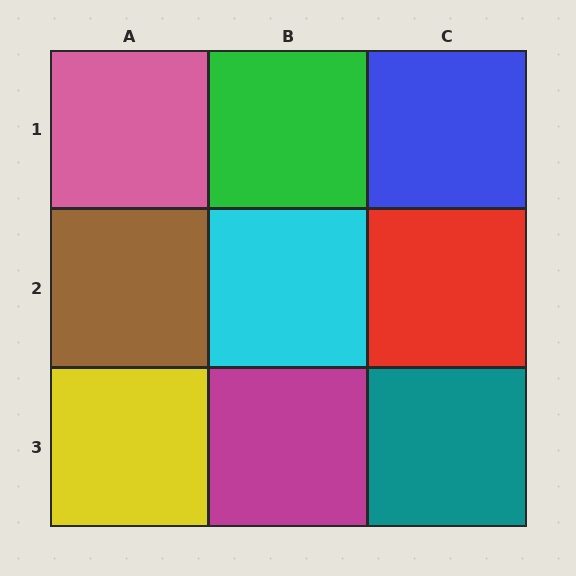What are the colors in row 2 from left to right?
Brown, cyan, red.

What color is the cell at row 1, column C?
Blue.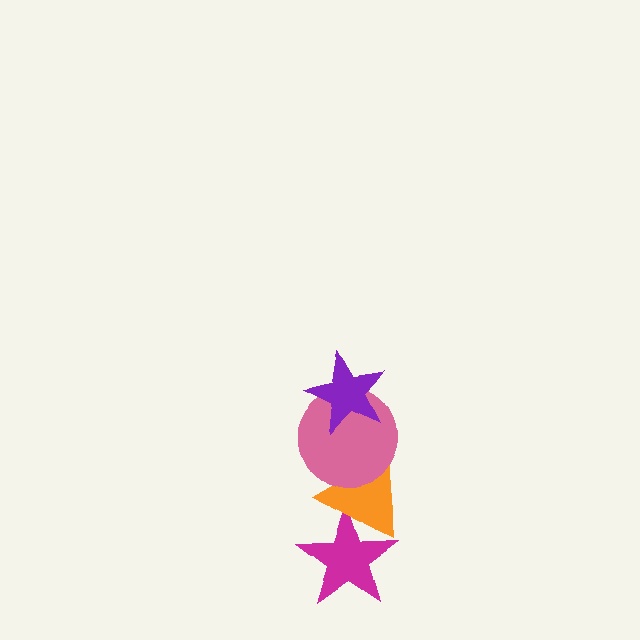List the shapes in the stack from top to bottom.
From top to bottom: the purple star, the pink circle, the orange triangle, the magenta star.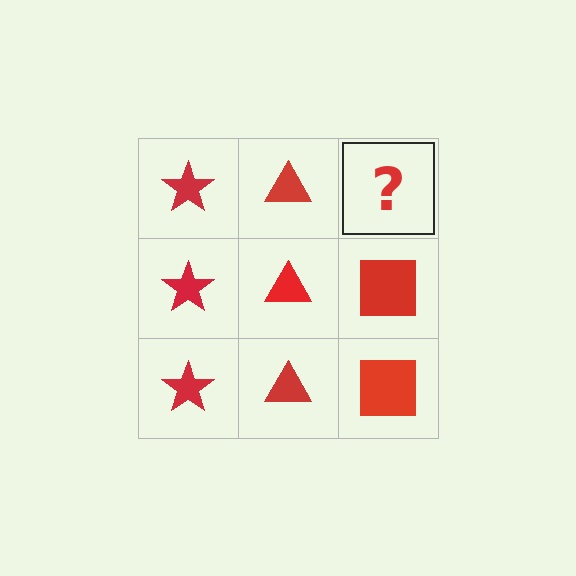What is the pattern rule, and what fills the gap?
The rule is that each column has a consistent shape. The gap should be filled with a red square.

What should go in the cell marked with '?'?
The missing cell should contain a red square.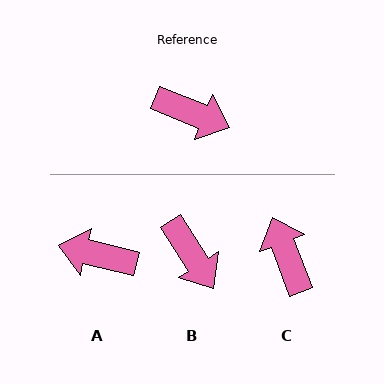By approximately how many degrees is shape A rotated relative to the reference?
Approximately 172 degrees clockwise.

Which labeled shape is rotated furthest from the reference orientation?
A, about 172 degrees away.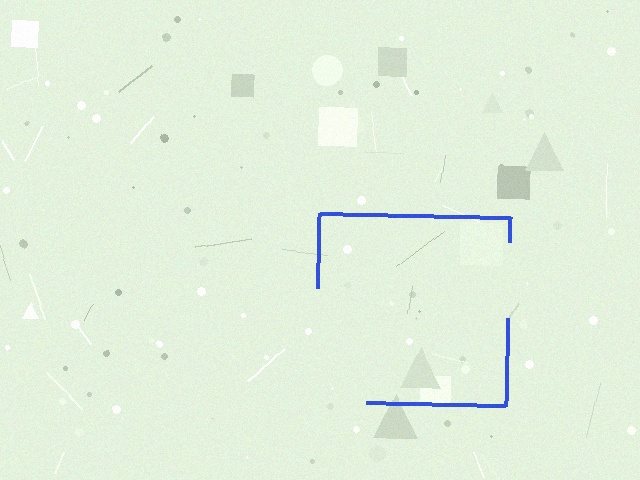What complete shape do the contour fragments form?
The contour fragments form a square.